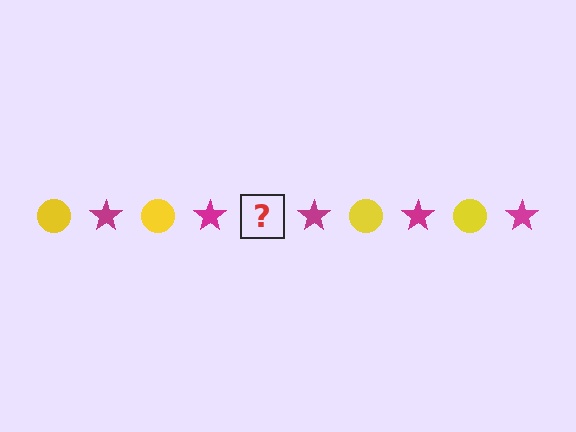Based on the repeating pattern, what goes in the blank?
The blank should be a yellow circle.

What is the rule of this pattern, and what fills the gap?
The rule is that the pattern alternates between yellow circle and magenta star. The gap should be filled with a yellow circle.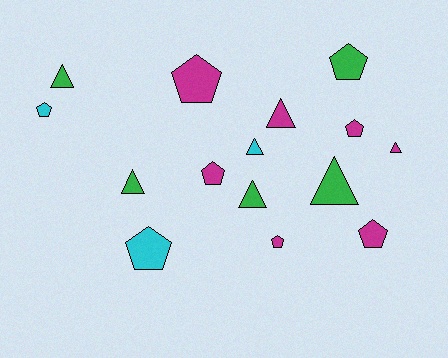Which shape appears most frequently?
Pentagon, with 8 objects.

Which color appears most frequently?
Magenta, with 7 objects.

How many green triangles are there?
There are 4 green triangles.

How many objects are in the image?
There are 15 objects.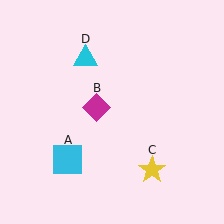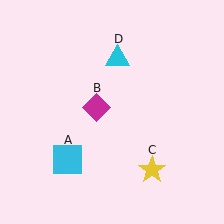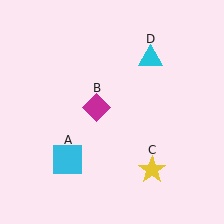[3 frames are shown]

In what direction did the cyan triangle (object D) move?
The cyan triangle (object D) moved right.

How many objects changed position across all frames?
1 object changed position: cyan triangle (object D).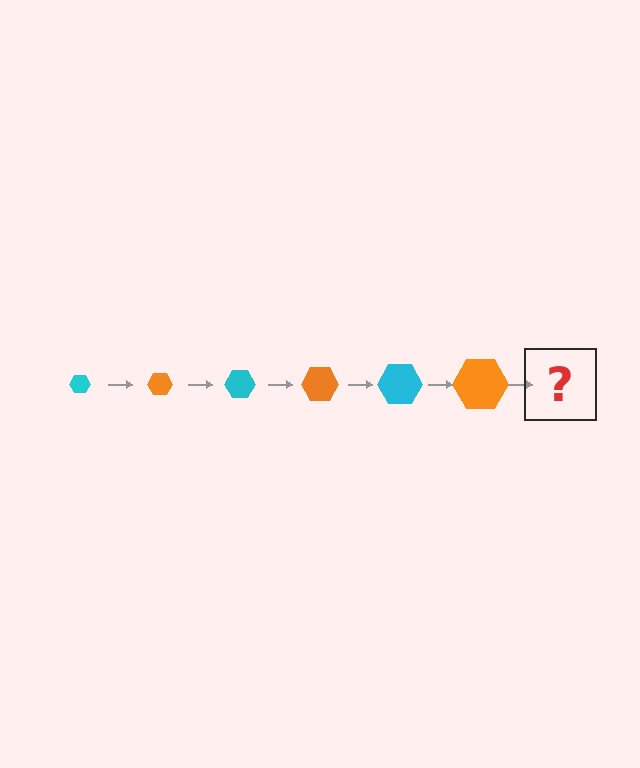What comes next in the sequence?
The next element should be a cyan hexagon, larger than the previous one.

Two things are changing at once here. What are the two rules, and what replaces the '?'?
The two rules are that the hexagon grows larger each step and the color cycles through cyan and orange. The '?' should be a cyan hexagon, larger than the previous one.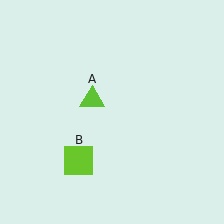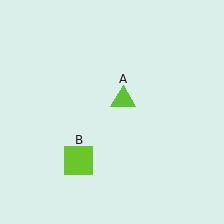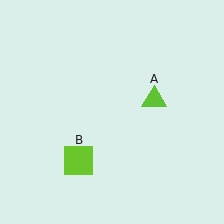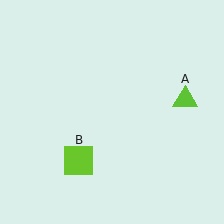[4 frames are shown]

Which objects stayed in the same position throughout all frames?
Lime square (object B) remained stationary.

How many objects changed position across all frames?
1 object changed position: lime triangle (object A).